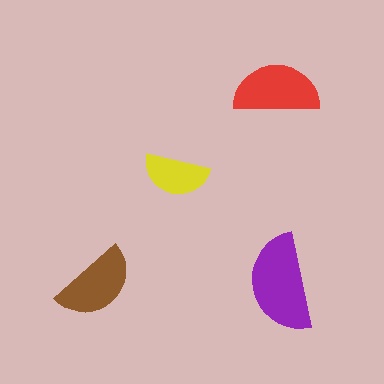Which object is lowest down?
The brown semicircle is bottommost.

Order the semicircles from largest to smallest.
the purple one, the red one, the brown one, the yellow one.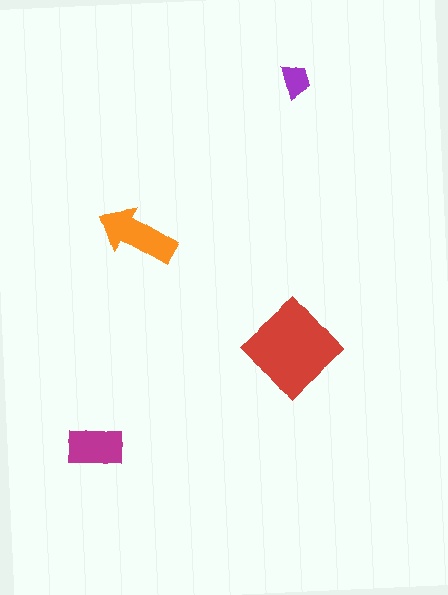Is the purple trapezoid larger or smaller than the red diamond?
Smaller.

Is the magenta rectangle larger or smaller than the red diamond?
Smaller.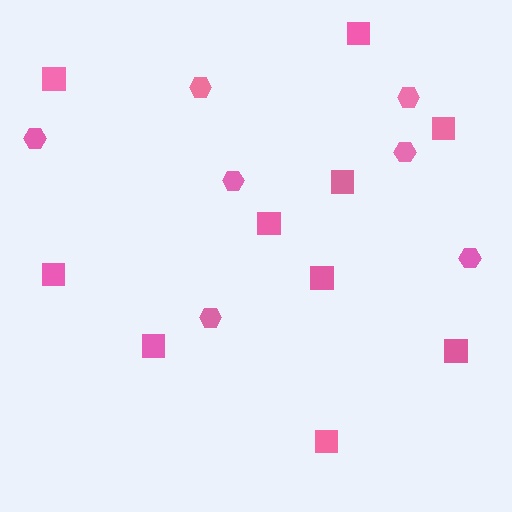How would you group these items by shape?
There are 2 groups: one group of hexagons (7) and one group of squares (10).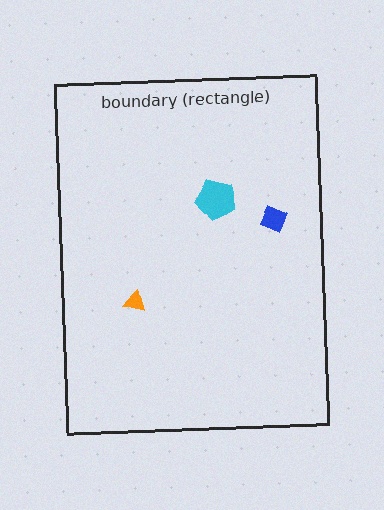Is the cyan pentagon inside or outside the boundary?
Inside.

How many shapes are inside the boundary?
3 inside, 0 outside.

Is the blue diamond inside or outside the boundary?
Inside.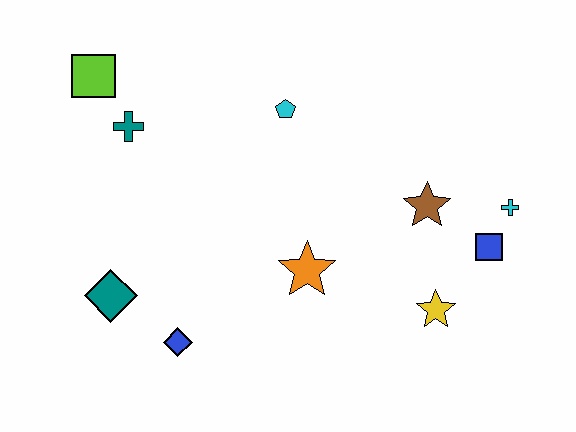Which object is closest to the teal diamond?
The blue diamond is closest to the teal diamond.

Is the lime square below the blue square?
No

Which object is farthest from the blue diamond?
The cyan cross is farthest from the blue diamond.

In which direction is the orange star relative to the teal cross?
The orange star is to the right of the teal cross.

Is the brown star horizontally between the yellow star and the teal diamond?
Yes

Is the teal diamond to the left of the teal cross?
Yes